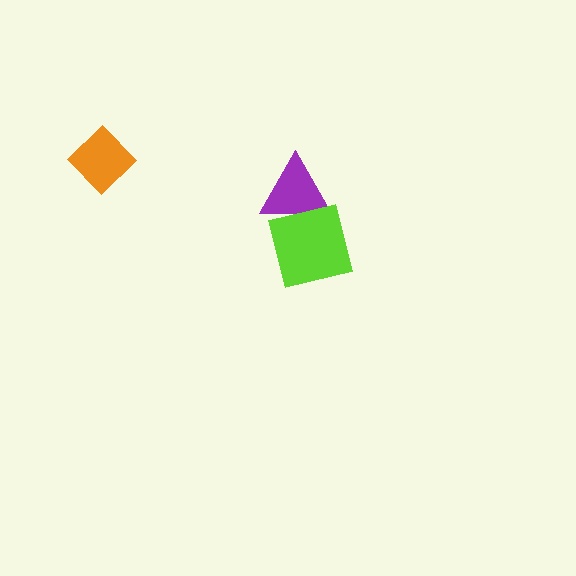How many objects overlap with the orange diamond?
0 objects overlap with the orange diamond.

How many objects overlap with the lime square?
1 object overlaps with the lime square.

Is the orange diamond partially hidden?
No, no other shape covers it.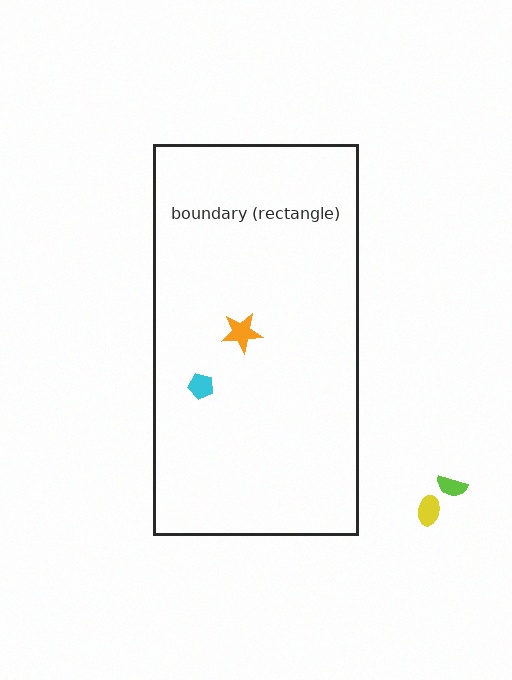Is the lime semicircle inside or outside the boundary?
Outside.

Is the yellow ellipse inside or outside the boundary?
Outside.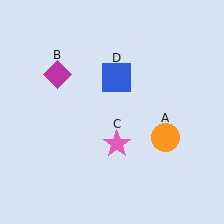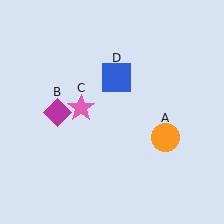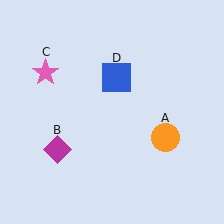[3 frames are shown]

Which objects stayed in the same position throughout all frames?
Orange circle (object A) and blue square (object D) remained stationary.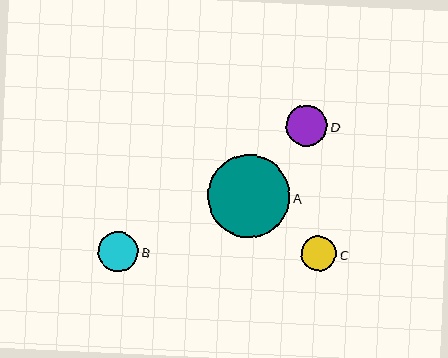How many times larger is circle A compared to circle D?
Circle A is approximately 2.0 times the size of circle D.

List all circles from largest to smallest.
From largest to smallest: A, D, B, C.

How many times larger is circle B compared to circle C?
Circle B is approximately 1.1 times the size of circle C.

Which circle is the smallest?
Circle C is the smallest with a size of approximately 35 pixels.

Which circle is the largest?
Circle A is the largest with a size of approximately 83 pixels.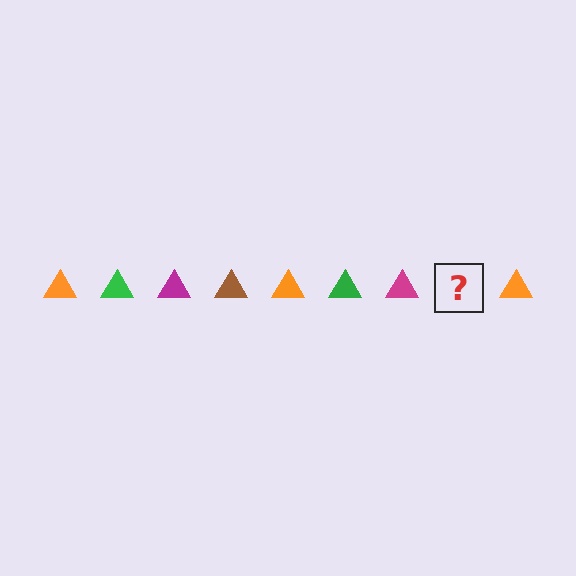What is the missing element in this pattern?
The missing element is a brown triangle.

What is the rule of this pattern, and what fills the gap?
The rule is that the pattern cycles through orange, green, magenta, brown triangles. The gap should be filled with a brown triangle.